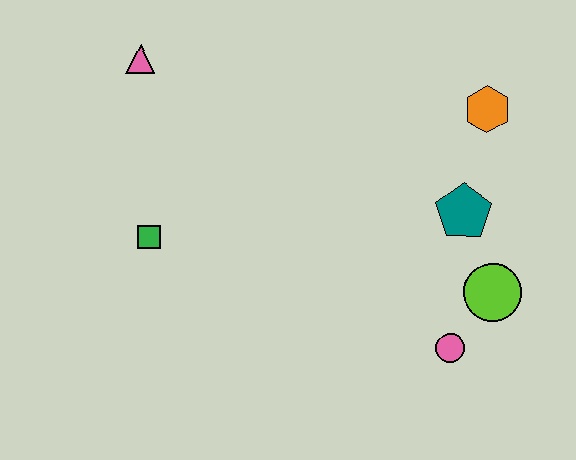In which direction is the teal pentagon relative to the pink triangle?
The teal pentagon is to the right of the pink triangle.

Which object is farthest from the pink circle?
The pink triangle is farthest from the pink circle.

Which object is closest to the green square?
The pink triangle is closest to the green square.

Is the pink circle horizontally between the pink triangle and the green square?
No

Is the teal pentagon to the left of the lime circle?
Yes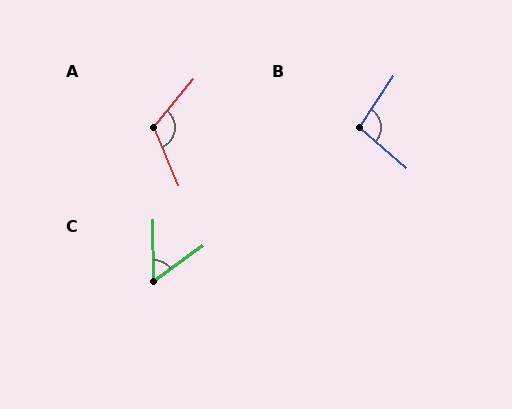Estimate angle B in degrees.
Approximately 97 degrees.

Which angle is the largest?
A, at approximately 117 degrees.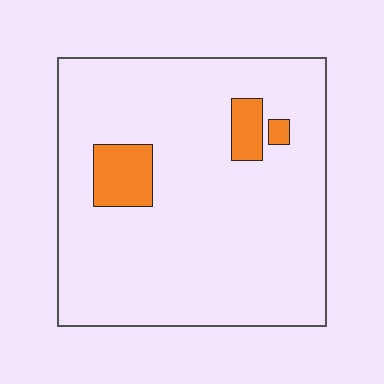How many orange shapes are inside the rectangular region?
3.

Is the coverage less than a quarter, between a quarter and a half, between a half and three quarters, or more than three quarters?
Less than a quarter.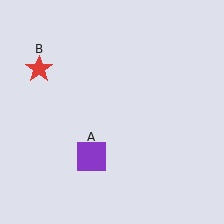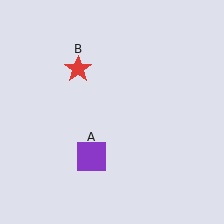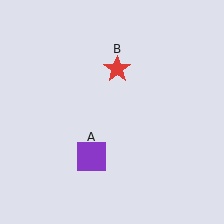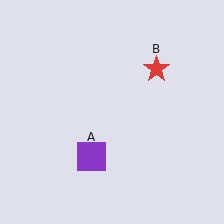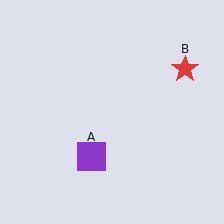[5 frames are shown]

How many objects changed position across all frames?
1 object changed position: red star (object B).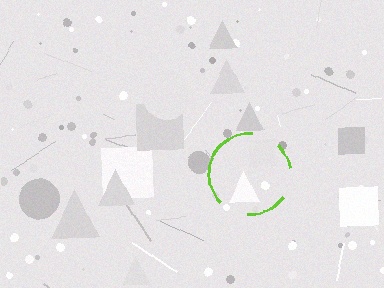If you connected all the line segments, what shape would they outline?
They would outline a circle.